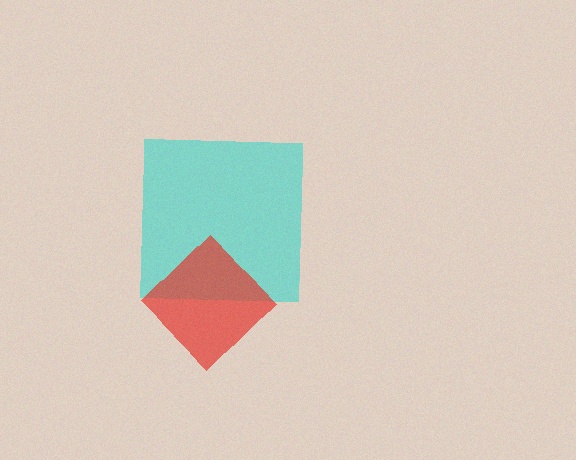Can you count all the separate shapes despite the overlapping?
Yes, there are 2 separate shapes.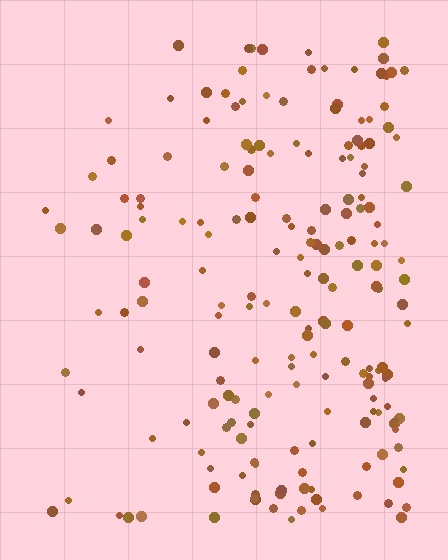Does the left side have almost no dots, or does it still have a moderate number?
Still a moderate number, just noticeably fewer than the right.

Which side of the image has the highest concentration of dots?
The right.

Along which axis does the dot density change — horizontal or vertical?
Horizontal.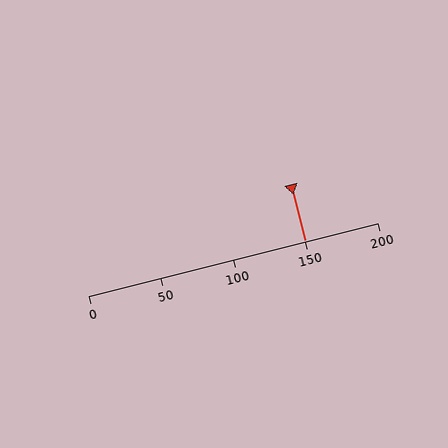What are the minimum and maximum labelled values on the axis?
The axis runs from 0 to 200.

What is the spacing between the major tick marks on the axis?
The major ticks are spaced 50 apart.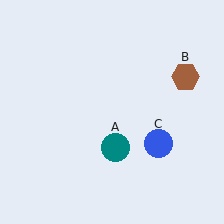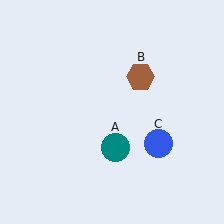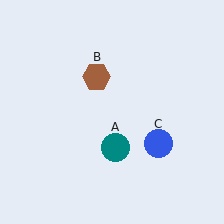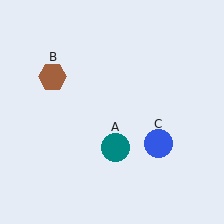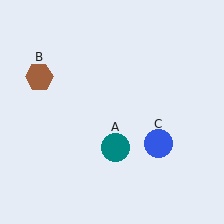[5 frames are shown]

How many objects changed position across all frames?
1 object changed position: brown hexagon (object B).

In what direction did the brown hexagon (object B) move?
The brown hexagon (object B) moved left.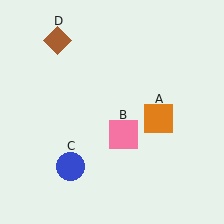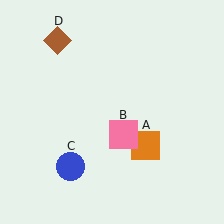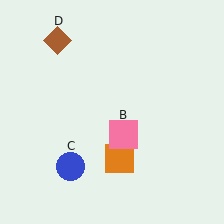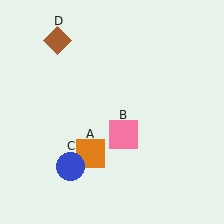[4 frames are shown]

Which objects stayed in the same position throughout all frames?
Pink square (object B) and blue circle (object C) and brown diamond (object D) remained stationary.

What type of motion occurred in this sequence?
The orange square (object A) rotated clockwise around the center of the scene.